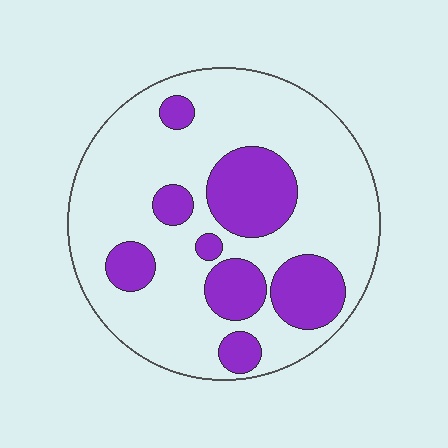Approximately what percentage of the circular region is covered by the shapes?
Approximately 25%.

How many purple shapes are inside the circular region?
8.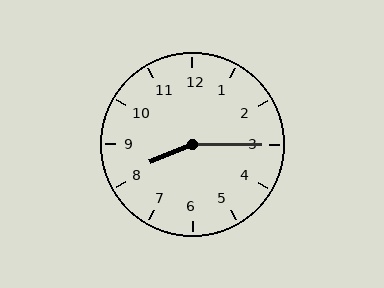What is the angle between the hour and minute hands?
Approximately 158 degrees.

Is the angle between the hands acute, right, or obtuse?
It is obtuse.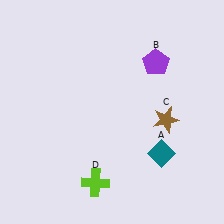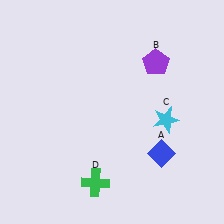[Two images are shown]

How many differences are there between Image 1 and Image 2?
There are 3 differences between the two images.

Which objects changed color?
A changed from teal to blue. C changed from brown to cyan. D changed from lime to green.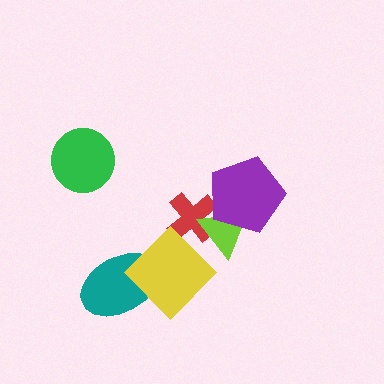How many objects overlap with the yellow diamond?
2 objects overlap with the yellow diamond.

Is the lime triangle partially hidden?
Yes, it is partially covered by another shape.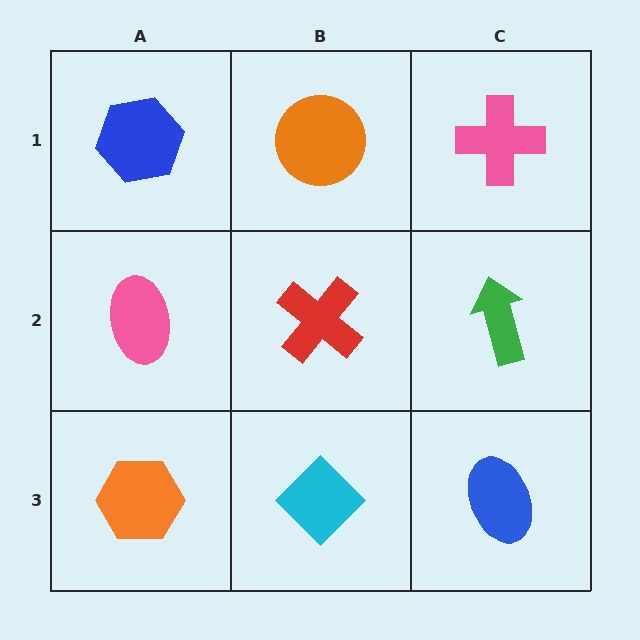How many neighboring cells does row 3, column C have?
2.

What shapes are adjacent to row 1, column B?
A red cross (row 2, column B), a blue hexagon (row 1, column A), a pink cross (row 1, column C).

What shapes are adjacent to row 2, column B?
An orange circle (row 1, column B), a cyan diamond (row 3, column B), a pink ellipse (row 2, column A), a green arrow (row 2, column C).